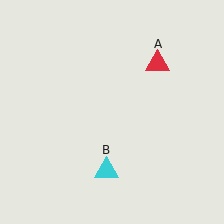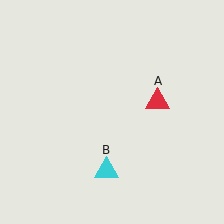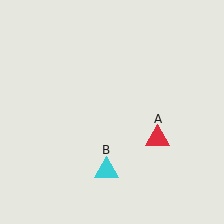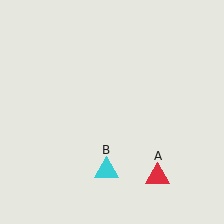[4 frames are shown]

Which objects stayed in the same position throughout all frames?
Cyan triangle (object B) remained stationary.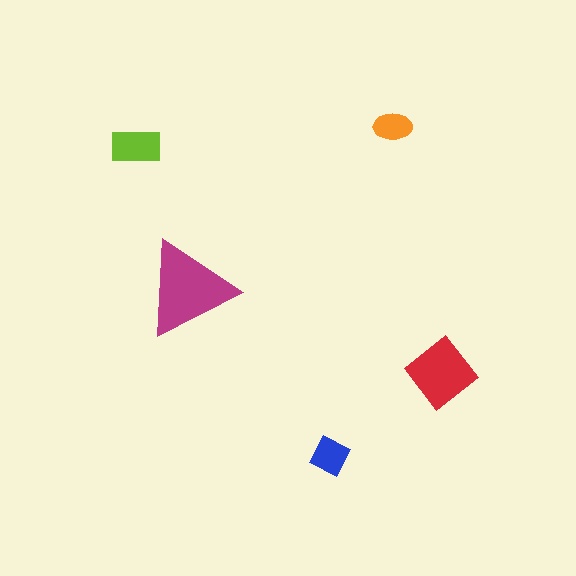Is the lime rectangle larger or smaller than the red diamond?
Smaller.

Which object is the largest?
The magenta triangle.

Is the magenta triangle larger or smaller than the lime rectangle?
Larger.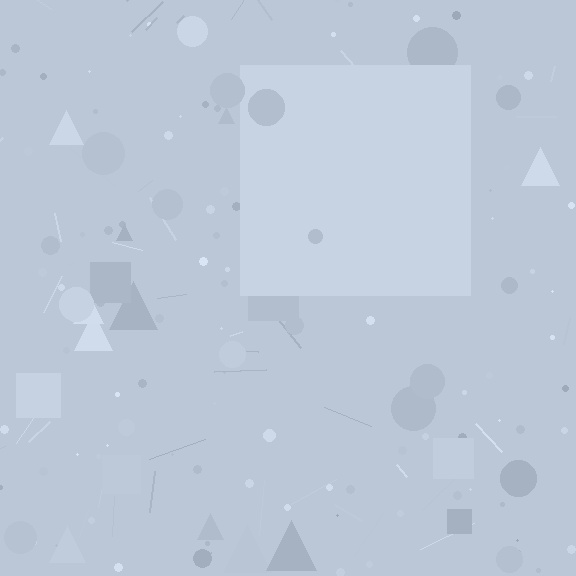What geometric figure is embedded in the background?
A square is embedded in the background.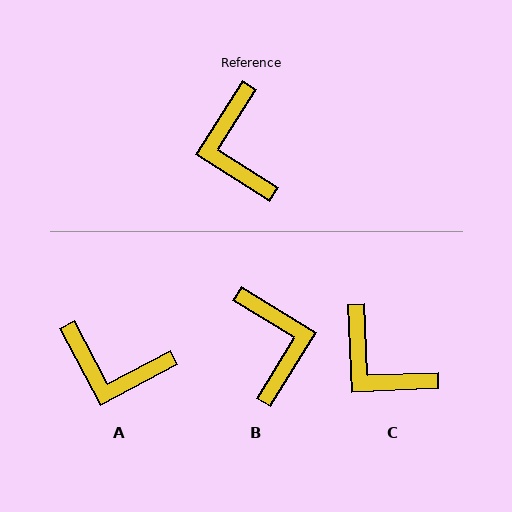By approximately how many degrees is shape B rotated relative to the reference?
Approximately 179 degrees clockwise.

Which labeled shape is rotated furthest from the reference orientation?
B, about 179 degrees away.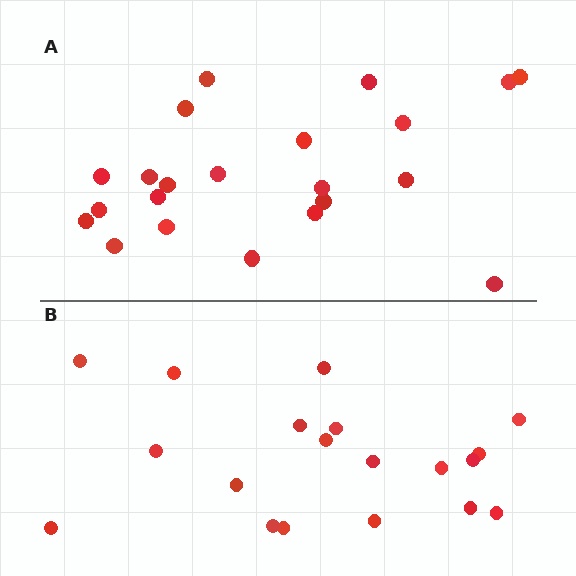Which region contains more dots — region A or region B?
Region A (the top region) has more dots.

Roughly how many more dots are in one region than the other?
Region A has just a few more — roughly 2 or 3 more dots than region B.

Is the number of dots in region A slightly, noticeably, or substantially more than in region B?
Region A has only slightly more — the two regions are fairly close. The ratio is roughly 1.2 to 1.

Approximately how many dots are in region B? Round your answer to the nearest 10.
About 20 dots. (The exact count is 19, which rounds to 20.)